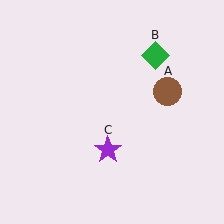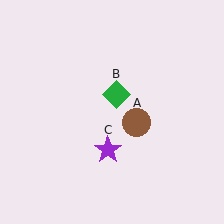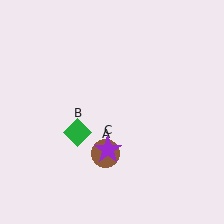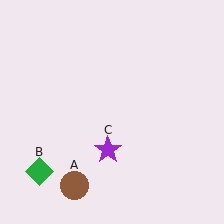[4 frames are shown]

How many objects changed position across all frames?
2 objects changed position: brown circle (object A), green diamond (object B).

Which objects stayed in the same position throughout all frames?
Purple star (object C) remained stationary.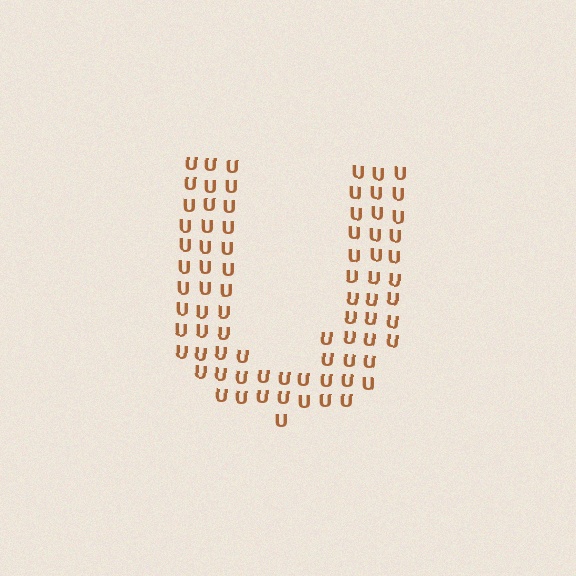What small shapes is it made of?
It is made of small letter U's.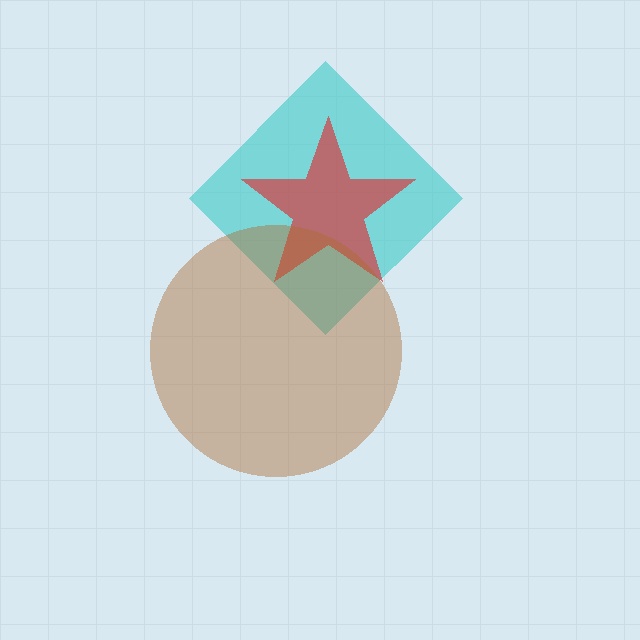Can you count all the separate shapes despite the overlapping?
Yes, there are 3 separate shapes.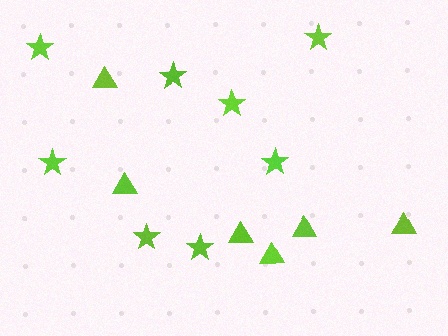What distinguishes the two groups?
There are 2 groups: one group of triangles (6) and one group of stars (8).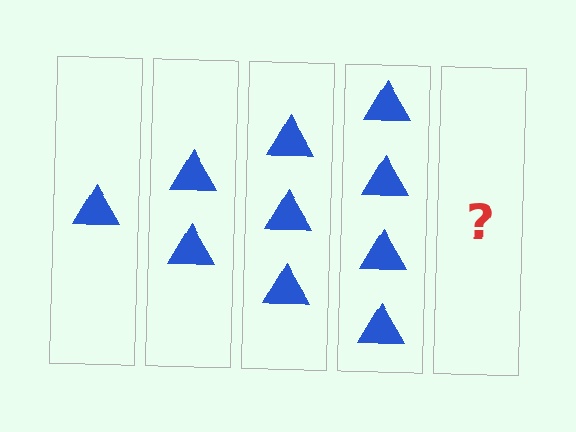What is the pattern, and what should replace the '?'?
The pattern is that each step adds one more triangle. The '?' should be 5 triangles.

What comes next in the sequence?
The next element should be 5 triangles.